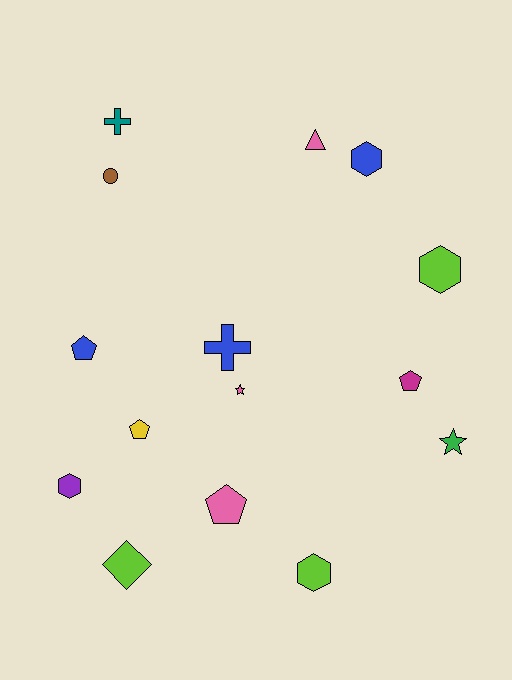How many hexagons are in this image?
There are 4 hexagons.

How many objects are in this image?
There are 15 objects.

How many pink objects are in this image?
There are 3 pink objects.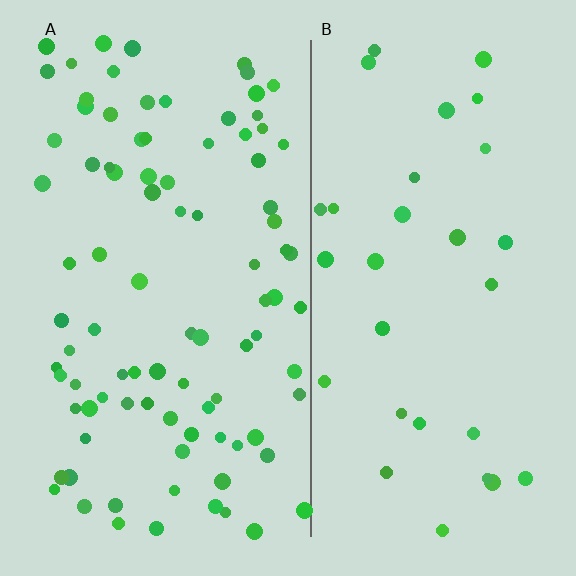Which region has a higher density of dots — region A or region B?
A (the left).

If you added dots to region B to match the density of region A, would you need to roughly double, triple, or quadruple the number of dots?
Approximately triple.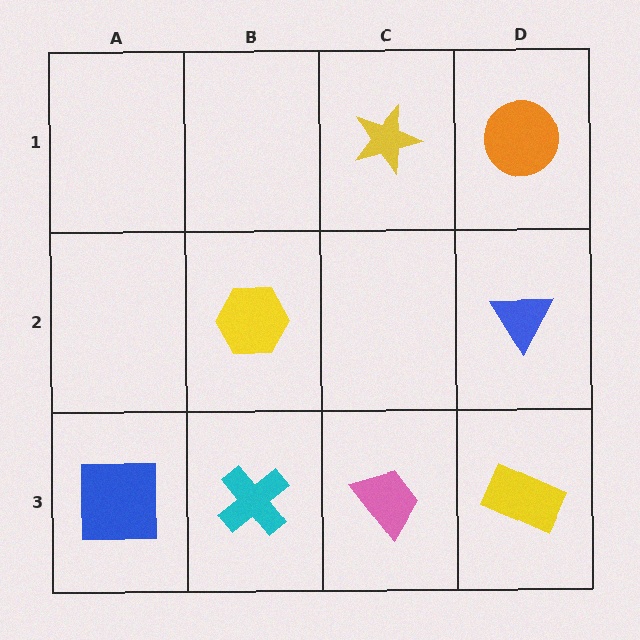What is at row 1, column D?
An orange circle.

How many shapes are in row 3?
4 shapes.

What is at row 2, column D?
A blue triangle.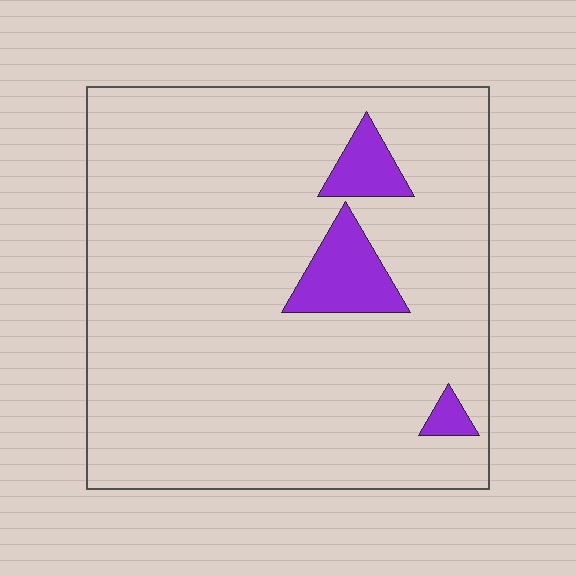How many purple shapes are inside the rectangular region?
3.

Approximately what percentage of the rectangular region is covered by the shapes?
Approximately 10%.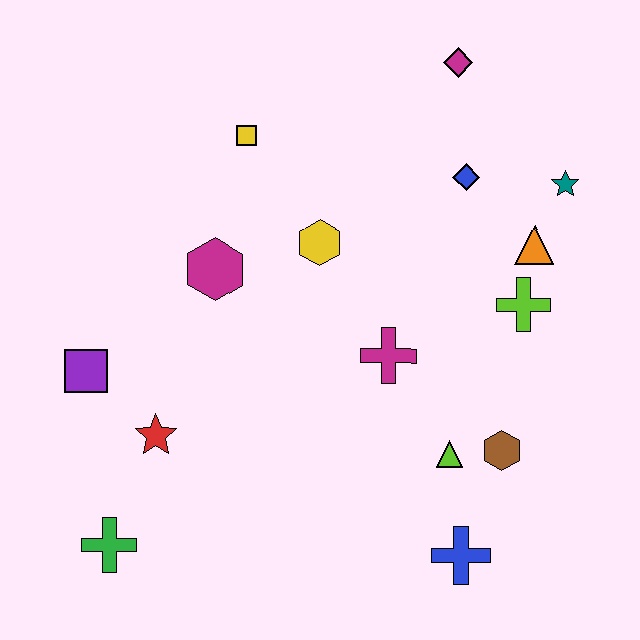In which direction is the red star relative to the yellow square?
The red star is below the yellow square.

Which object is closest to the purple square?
The red star is closest to the purple square.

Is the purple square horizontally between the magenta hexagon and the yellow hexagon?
No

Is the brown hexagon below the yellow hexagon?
Yes